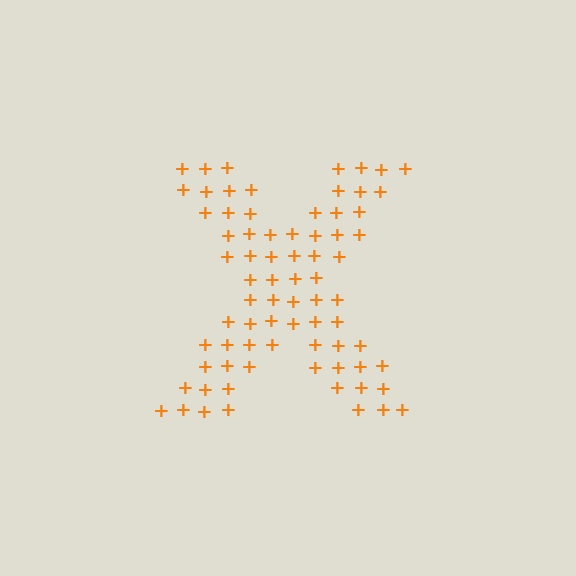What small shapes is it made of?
It is made of small plus signs.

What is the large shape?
The large shape is the letter X.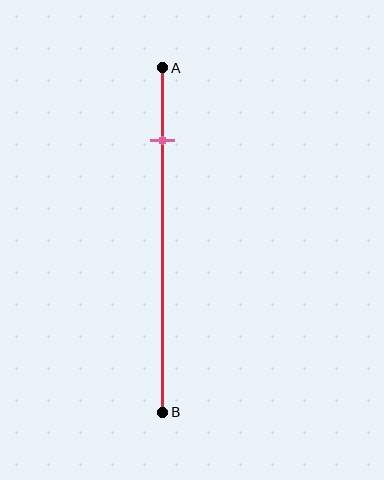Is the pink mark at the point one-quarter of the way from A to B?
No, the mark is at about 20% from A, not at the 25% one-quarter point.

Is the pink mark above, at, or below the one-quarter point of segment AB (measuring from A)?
The pink mark is above the one-quarter point of segment AB.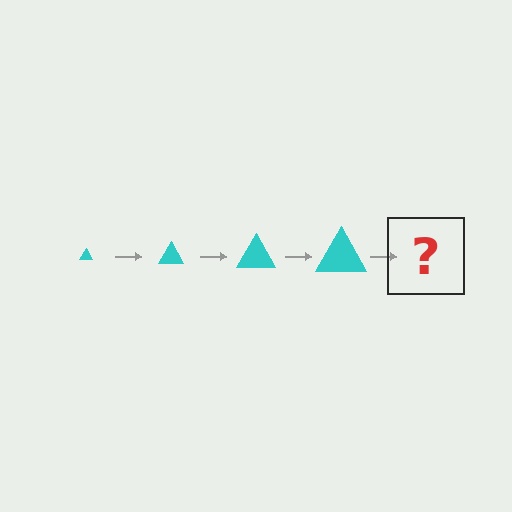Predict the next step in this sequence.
The next step is a cyan triangle, larger than the previous one.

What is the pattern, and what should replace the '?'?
The pattern is that the triangle gets progressively larger each step. The '?' should be a cyan triangle, larger than the previous one.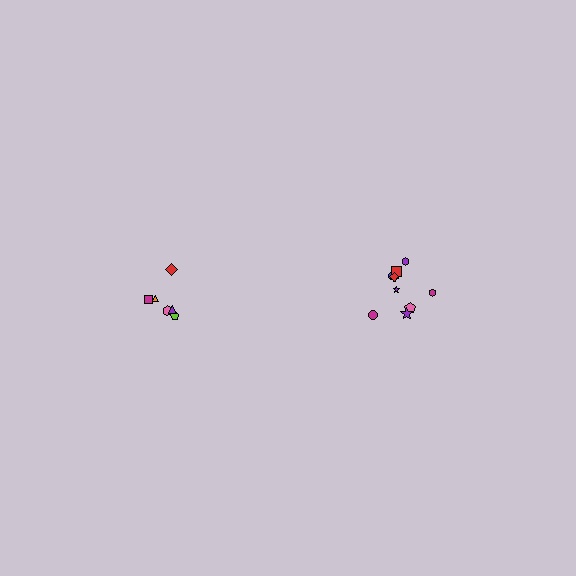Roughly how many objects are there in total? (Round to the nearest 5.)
Roughly 15 objects in total.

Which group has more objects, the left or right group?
The right group.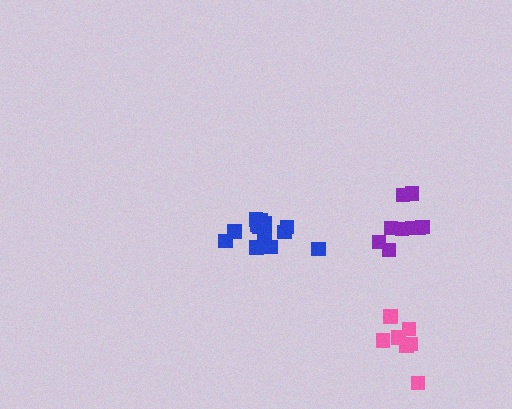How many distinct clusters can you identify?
There are 3 distinct clusters.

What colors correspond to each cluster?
The clusters are colored: blue, pink, purple.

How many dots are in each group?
Group 1: 13 dots, Group 2: 7 dots, Group 3: 9 dots (29 total).